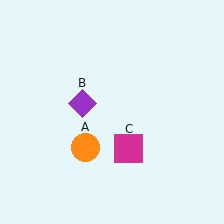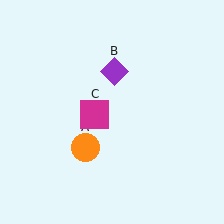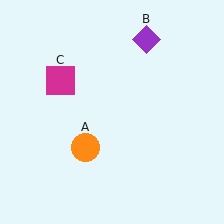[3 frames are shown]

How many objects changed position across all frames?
2 objects changed position: purple diamond (object B), magenta square (object C).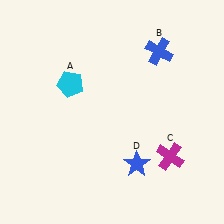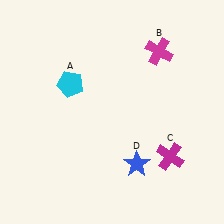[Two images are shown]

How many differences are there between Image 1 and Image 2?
There is 1 difference between the two images.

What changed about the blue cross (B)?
In Image 1, B is blue. In Image 2, it changed to magenta.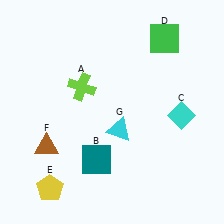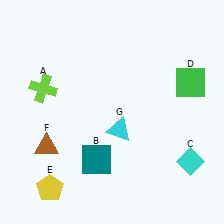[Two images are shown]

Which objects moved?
The objects that moved are: the lime cross (A), the cyan diamond (C), the green square (D).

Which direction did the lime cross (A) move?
The lime cross (A) moved left.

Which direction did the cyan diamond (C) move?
The cyan diamond (C) moved down.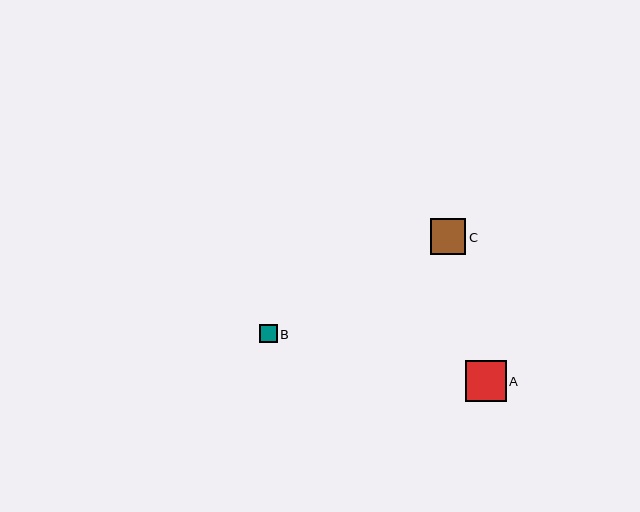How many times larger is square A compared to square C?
Square A is approximately 1.2 times the size of square C.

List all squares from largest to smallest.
From largest to smallest: A, C, B.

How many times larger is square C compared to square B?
Square C is approximately 2.0 times the size of square B.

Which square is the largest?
Square A is the largest with a size of approximately 41 pixels.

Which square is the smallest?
Square B is the smallest with a size of approximately 18 pixels.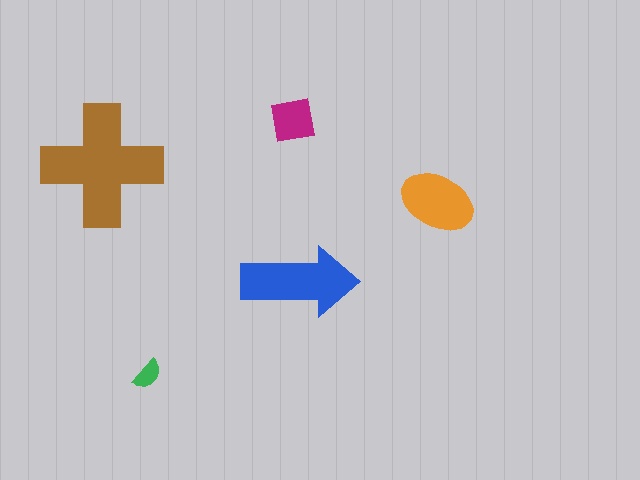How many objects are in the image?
There are 5 objects in the image.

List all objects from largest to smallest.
The brown cross, the blue arrow, the orange ellipse, the magenta square, the green semicircle.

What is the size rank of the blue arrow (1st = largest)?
2nd.